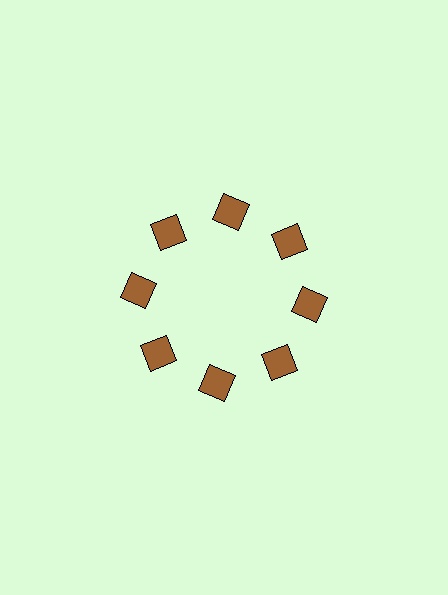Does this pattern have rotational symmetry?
Yes, this pattern has 8-fold rotational symmetry. It looks the same after rotating 45 degrees around the center.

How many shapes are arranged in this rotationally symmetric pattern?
There are 8 shapes, arranged in 8 groups of 1.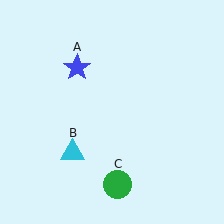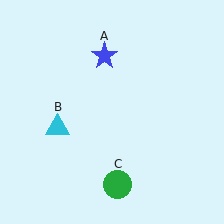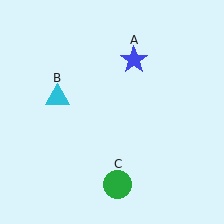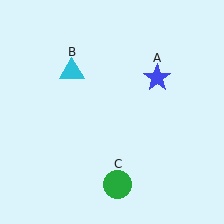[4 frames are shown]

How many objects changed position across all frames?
2 objects changed position: blue star (object A), cyan triangle (object B).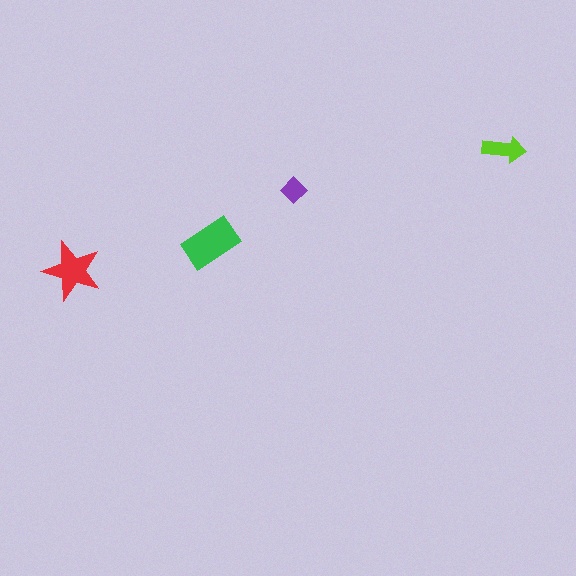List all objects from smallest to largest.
The purple diamond, the lime arrow, the red star, the green rectangle.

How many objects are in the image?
There are 4 objects in the image.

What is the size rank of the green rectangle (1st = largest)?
1st.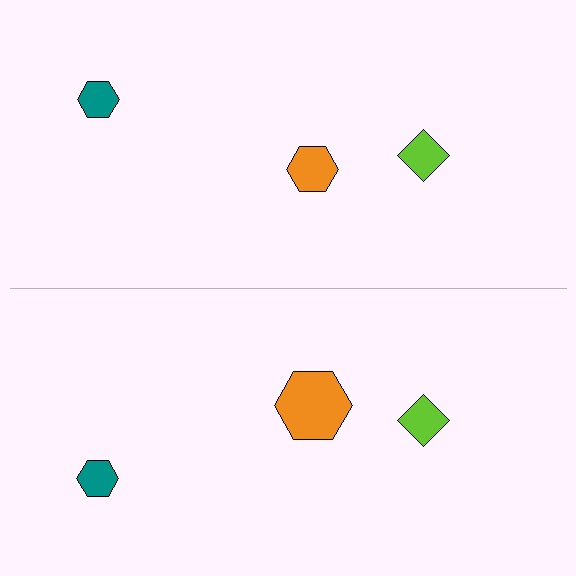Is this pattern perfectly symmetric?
No, the pattern is not perfectly symmetric. The orange hexagon on the bottom side has a different size than its mirror counterpart.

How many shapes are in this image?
There are 6 shapes in this image.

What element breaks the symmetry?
The orange hexagon on the bottom side has a different size than its mirror counterpart.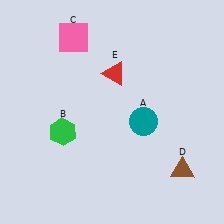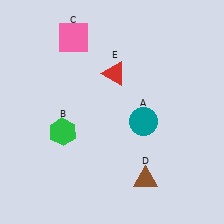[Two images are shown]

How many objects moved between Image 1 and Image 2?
1 object moved between the two images.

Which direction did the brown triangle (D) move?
The brown triangle (D) moved left.